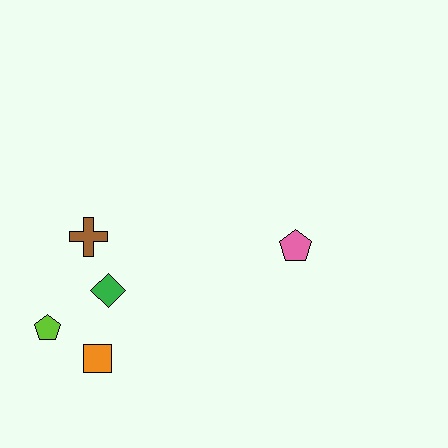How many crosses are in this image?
There is 1 cross.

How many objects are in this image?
There are 5 objects.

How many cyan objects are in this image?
There are no cyan objects.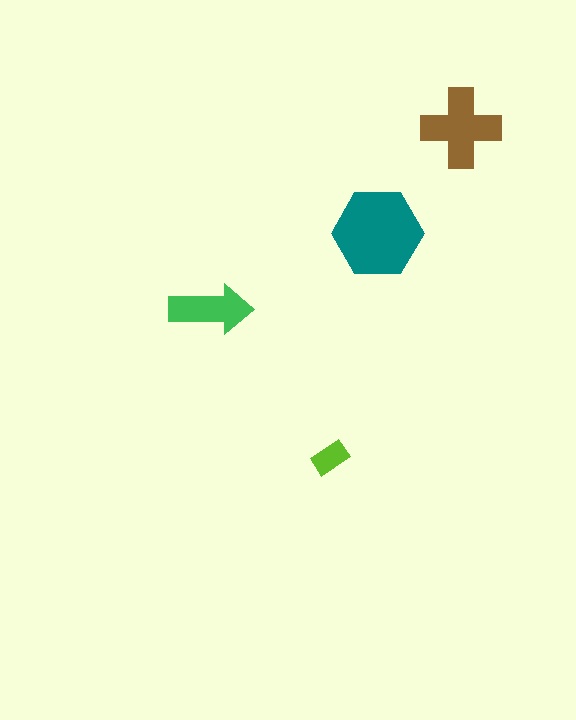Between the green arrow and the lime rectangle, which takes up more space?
The green arrow.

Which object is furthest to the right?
The brown cross is rightmost.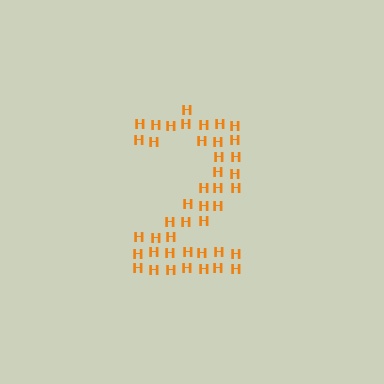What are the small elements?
The small elements are letter H's.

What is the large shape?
The large shape is the digit 2.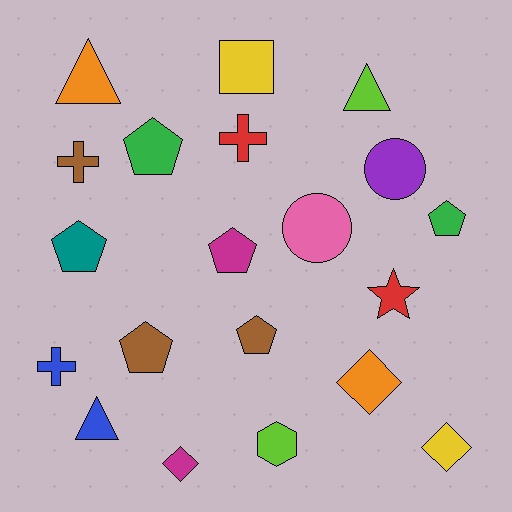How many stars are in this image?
There is 1 star.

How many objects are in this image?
There are 20 objects.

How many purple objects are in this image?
There is 1 purple object.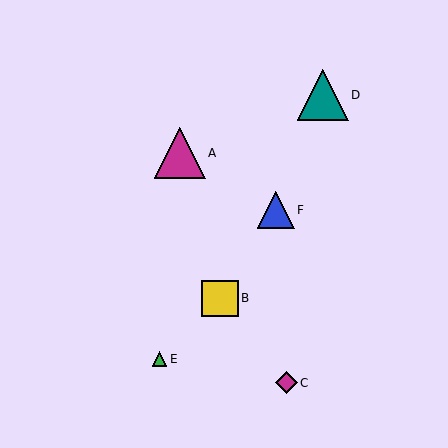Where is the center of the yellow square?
The center of the yellow square is at (220, 298).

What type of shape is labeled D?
Shape D is a teal triangle.